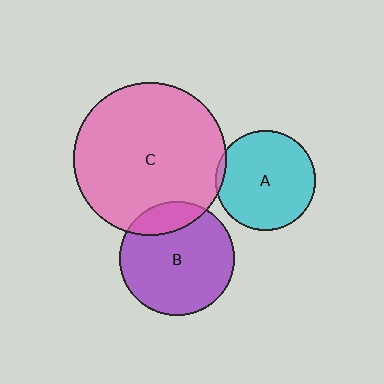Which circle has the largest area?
Circle C (pink).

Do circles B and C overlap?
Yes.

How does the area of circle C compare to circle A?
Approximately 2.3 times.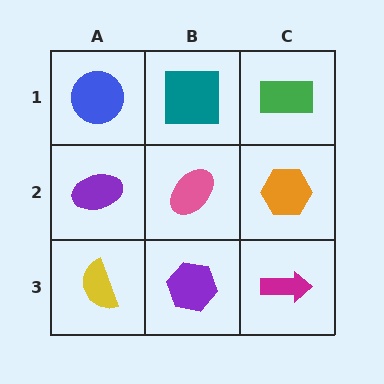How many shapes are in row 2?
3 shapes.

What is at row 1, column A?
A blue circle.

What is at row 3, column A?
A yellow semicircle.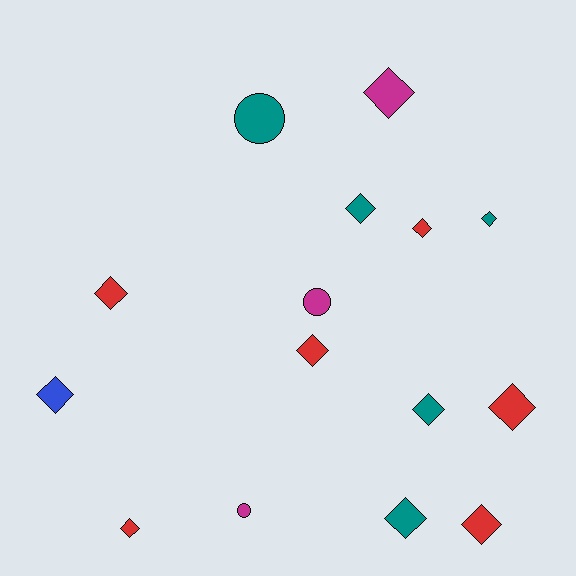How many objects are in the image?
There are 15 objects.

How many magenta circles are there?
There are 2 magenta circles.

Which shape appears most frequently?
Diamond, with 12 objects.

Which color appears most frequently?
Red, with 6 objects.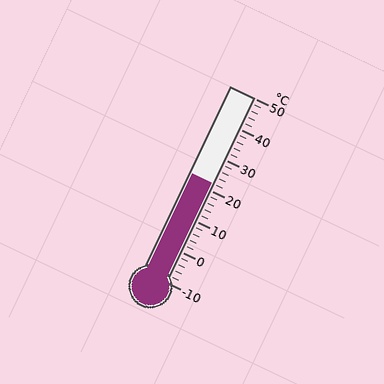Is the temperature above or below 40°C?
The temperature is below 40°C.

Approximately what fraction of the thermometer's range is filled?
The thermometer is filled to approximately 55% of its range.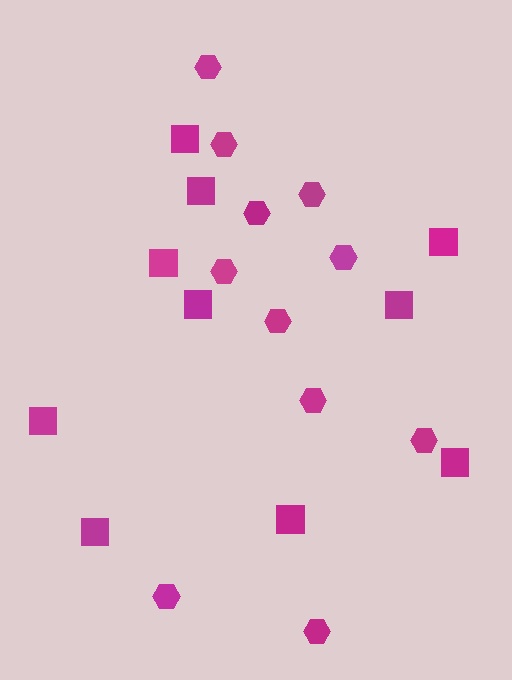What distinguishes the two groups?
There are 2 groups: one group of squares (10) and one group of hexagons (11).